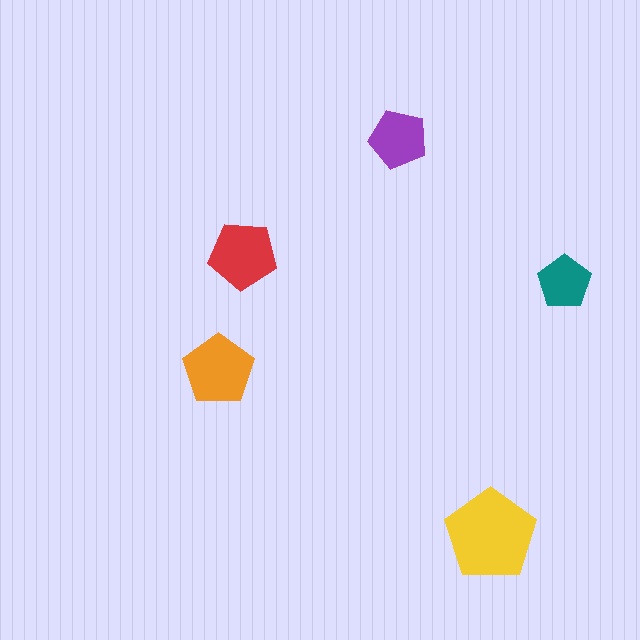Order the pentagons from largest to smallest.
the yellow one, the orange one, the red one, the purple one, the teal one.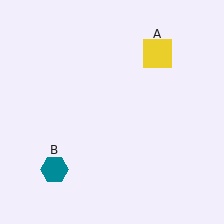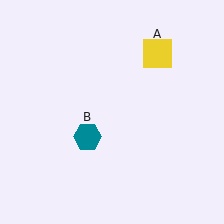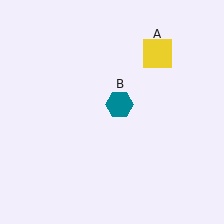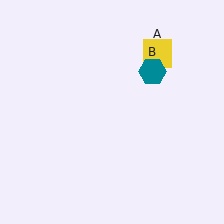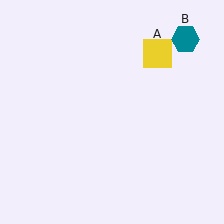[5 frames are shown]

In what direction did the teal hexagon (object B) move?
The teal hexagon (object B) moved up and to the right.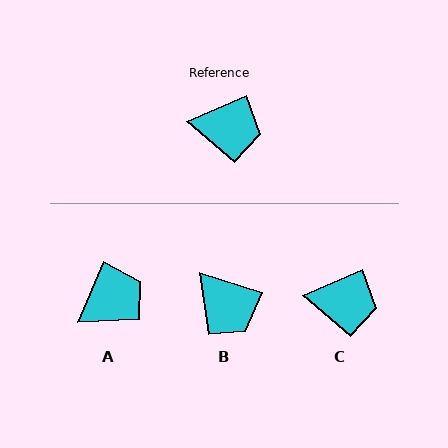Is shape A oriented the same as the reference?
No, it is off by about 42 degrees.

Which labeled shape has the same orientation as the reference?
C.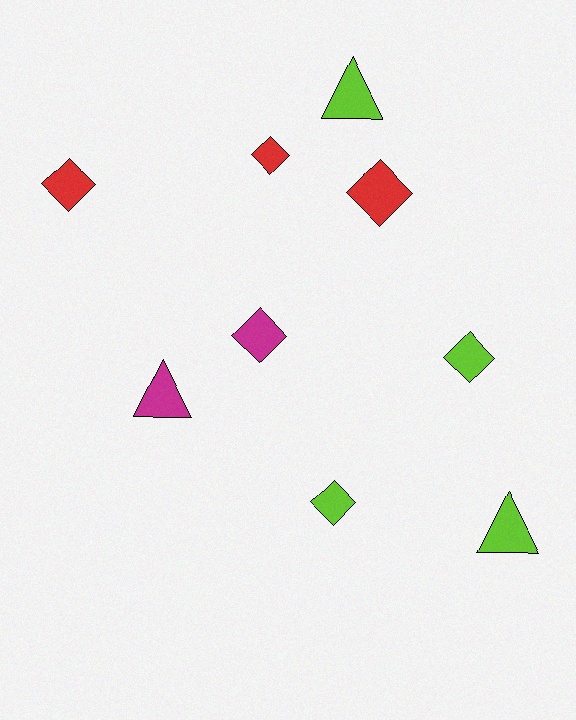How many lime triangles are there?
There are 2 lime triangles.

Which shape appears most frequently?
Diamond, with 6 objects.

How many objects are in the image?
There are 9 objects.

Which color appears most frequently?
Lime, with 4 objects.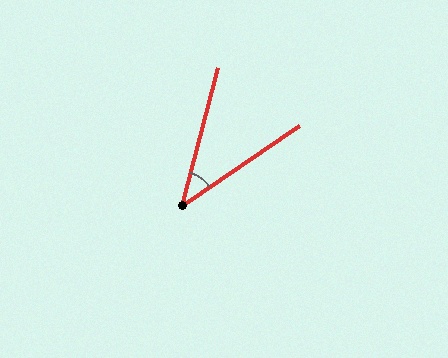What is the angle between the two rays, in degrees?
Approximately 41 degrees.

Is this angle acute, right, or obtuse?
It is acute.